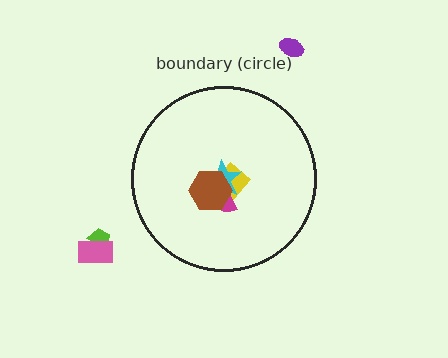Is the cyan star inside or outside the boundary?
Inside.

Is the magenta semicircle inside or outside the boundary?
Inside.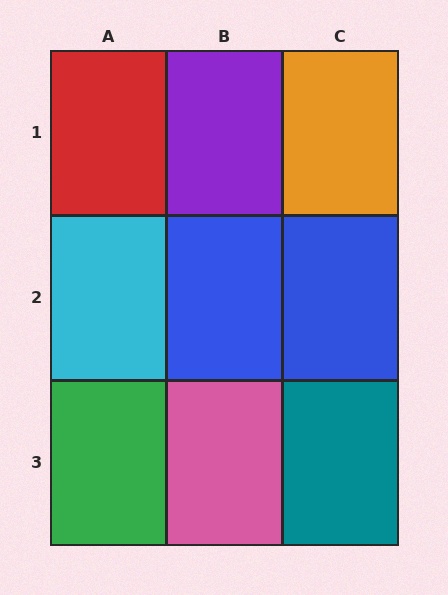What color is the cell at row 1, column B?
Purple.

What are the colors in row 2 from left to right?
Cyan, blue, blue.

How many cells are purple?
1 cell is purple.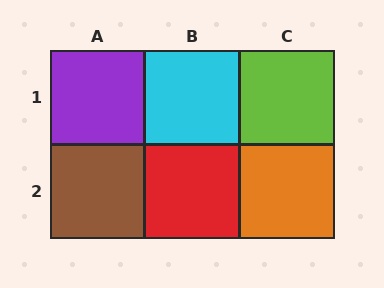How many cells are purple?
1 cell is purple.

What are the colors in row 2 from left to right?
Brown, red, orange.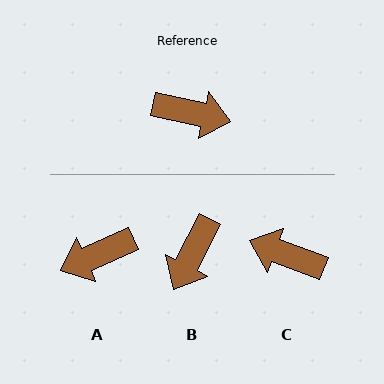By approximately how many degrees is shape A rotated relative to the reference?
Approximately 144 degrees clockwise.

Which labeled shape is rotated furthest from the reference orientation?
C, about 173 degrees away.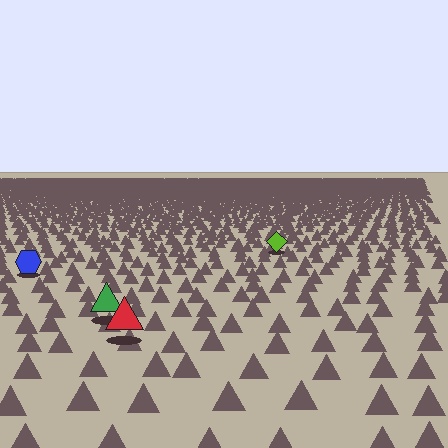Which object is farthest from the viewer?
The lime diamond is farthest from the viewer. It appears smaller and the ground texture around it is denser.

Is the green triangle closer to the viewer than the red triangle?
No. The red triangle is closer — you can tell from the texture gradient: the ground texture is coarser near it.